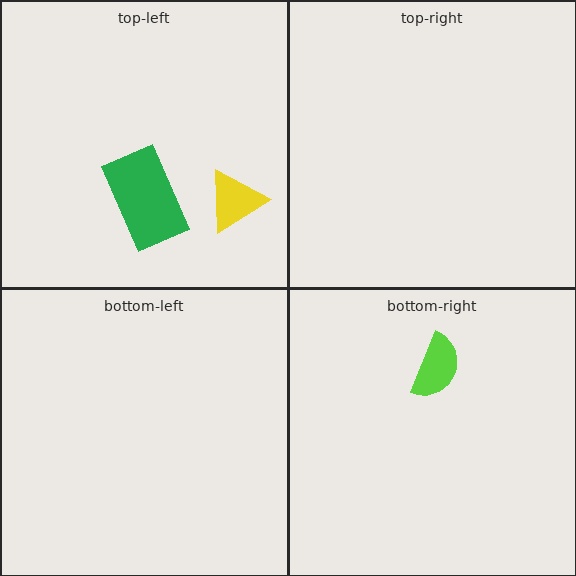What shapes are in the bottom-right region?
The lime semicircle.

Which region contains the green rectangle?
The top-left region.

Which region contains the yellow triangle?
The top-left region.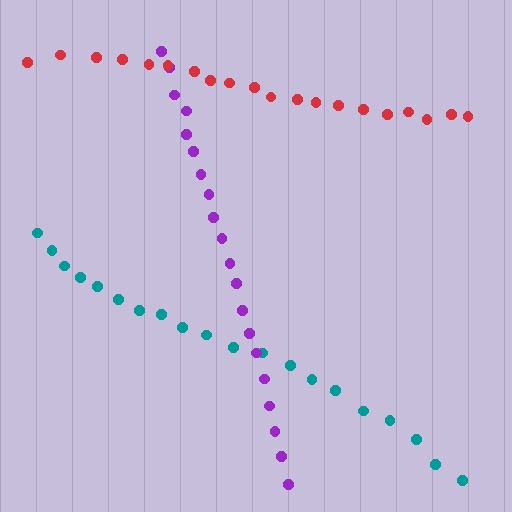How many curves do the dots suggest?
There are 3 distinct paths.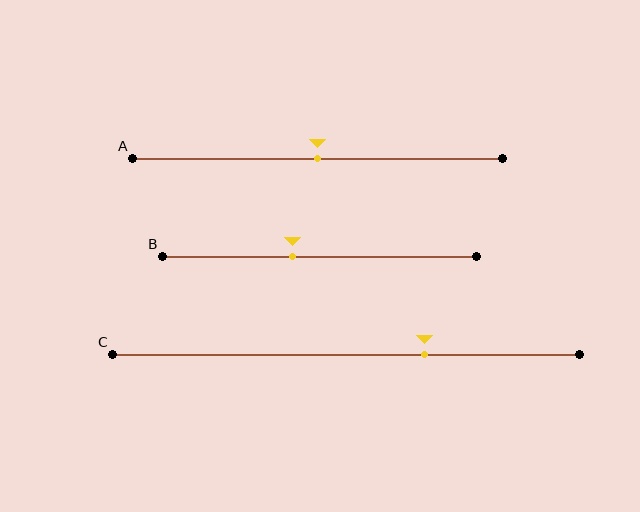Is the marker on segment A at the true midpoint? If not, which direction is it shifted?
Yes, the marker on segment A is at the true midpoint.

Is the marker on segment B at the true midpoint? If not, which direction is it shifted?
No, the marker on segment B is shifted to the left by about 9% of the segment length.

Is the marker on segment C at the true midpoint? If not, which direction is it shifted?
No, the marker on segment C is shifted to the right by about 17% of the segment length.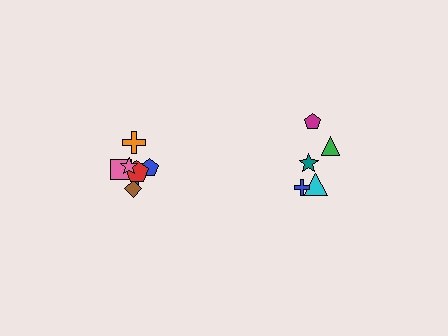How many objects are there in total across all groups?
There are 12 objects.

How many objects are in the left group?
There are 7 objects.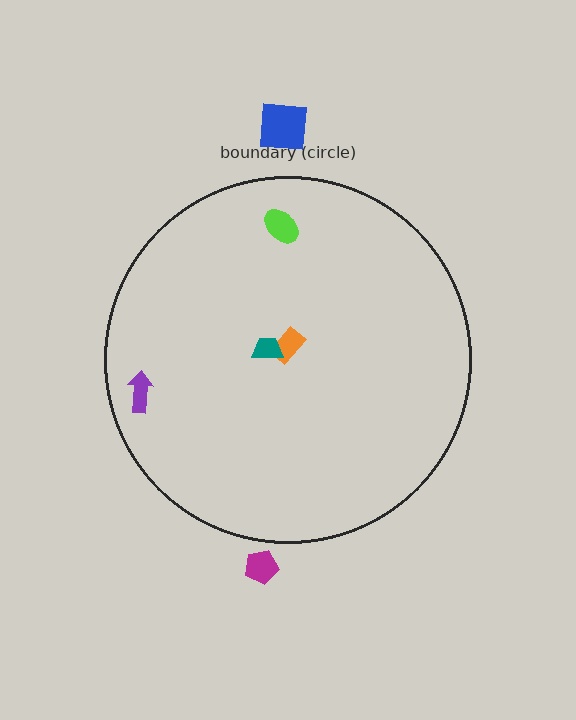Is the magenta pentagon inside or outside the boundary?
Outside.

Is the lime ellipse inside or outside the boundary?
Inside.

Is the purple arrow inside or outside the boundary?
Inside.